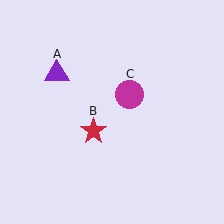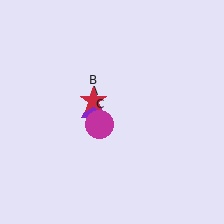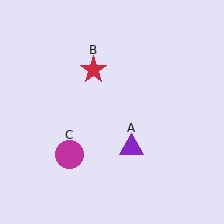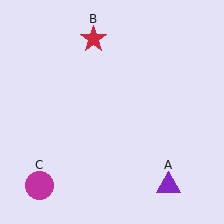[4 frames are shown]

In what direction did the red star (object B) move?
The red star (object B) moved up.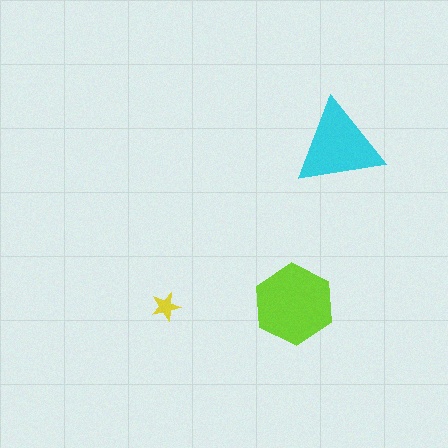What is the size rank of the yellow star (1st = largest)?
3rd.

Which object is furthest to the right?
The cyan triangle is rightmost.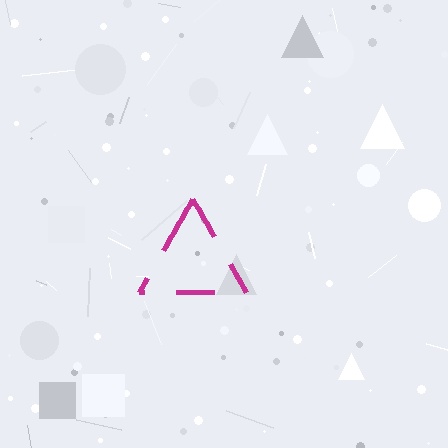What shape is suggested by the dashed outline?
The dashed outline suggests a triangle.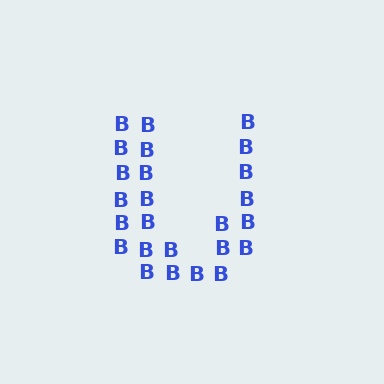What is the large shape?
The large shape is the letter U.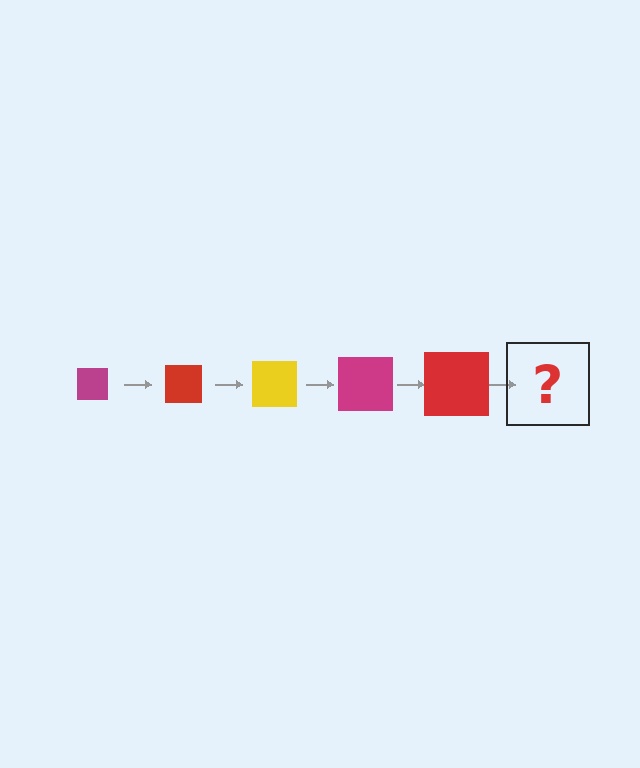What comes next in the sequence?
The next element should be a yellow square, larger than the previous one.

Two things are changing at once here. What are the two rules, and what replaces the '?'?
The two rules are that the square grows larger each step and the color cycles through magenta, red, and yellow. The '?' should be a yellow square, larger than the previous one.